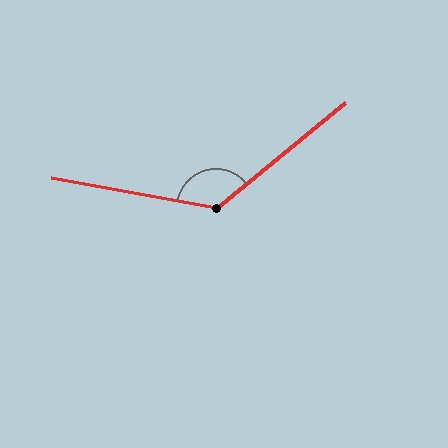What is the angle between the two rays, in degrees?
Approximately 130 degrees.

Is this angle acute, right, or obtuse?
It is obtuse.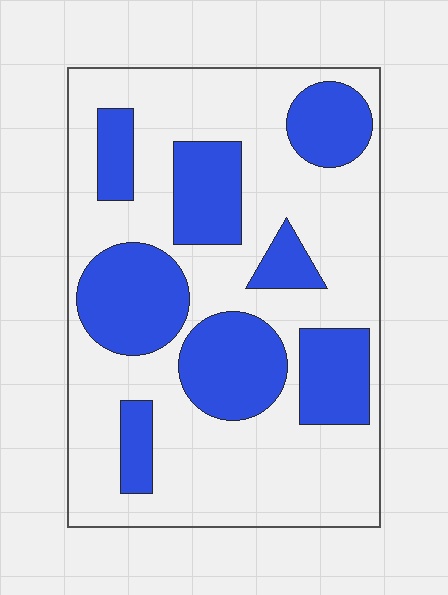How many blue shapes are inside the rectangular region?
8.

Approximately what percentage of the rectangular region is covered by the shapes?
Approximately 35%.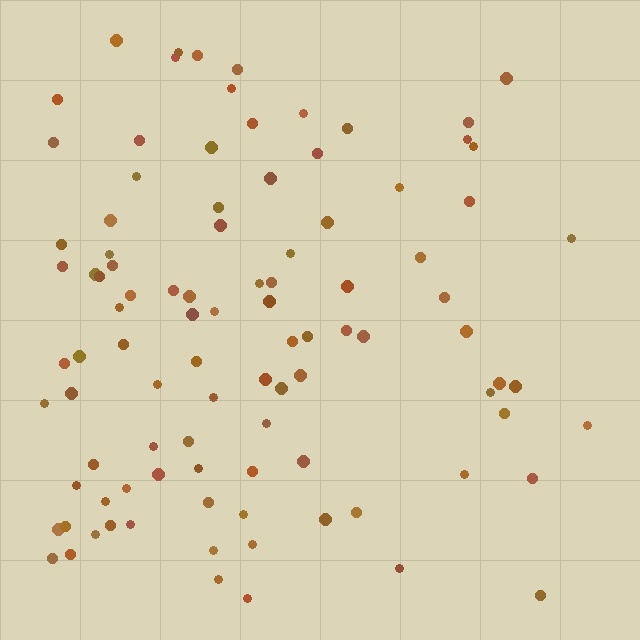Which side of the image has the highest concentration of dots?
The left.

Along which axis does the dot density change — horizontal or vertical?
Horizontal.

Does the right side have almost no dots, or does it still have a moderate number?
Still a moderate number, just noticeably fewer than the left.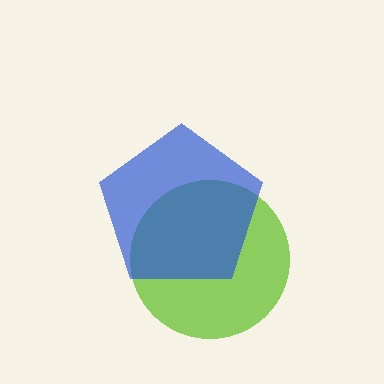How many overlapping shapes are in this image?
There are 2 overlapping shapes in the image.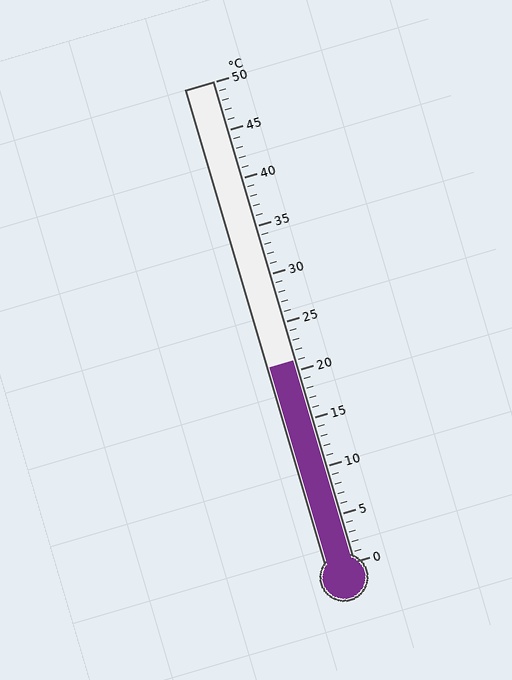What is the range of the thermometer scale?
The thermometer scale ranges from 0°C to 50°C.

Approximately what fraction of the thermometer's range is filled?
The thermometer is filled to approximately 40% of its range.